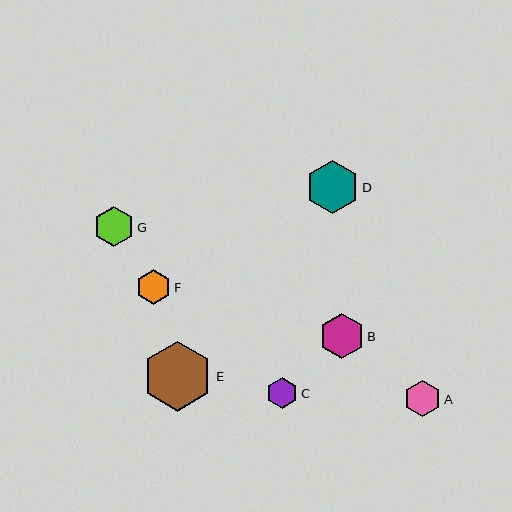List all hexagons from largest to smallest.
From largest to smallest: E, D, B, G, A, F, C.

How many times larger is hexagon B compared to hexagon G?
Hexagon B is approximately 1.1 times the size of hexagon G.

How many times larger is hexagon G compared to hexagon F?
Hexagon G is approximately 1.2 times the size of hexagon F.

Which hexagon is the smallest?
Hexagon C is the smallest with a size of approximately 31 pixels.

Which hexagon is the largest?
Hexagon E is the largest with a size of approximately 70 pixels.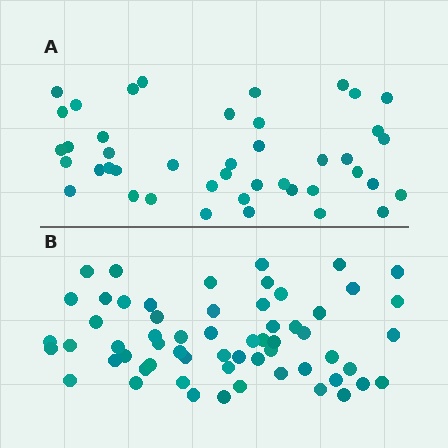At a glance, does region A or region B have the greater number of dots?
Region B (the bottom region) has more dots.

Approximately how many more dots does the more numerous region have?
Region B has approximately 15 more dots than region A.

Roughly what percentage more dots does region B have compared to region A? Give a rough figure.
About 40% more.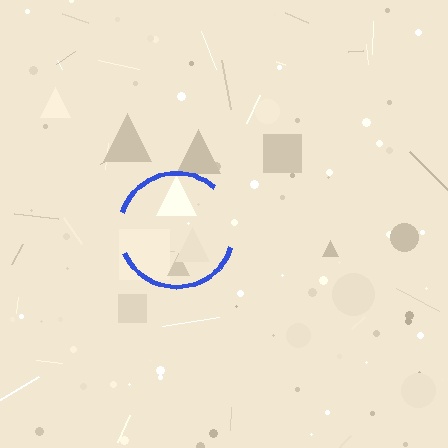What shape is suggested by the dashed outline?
The dashed outline suggests a circle.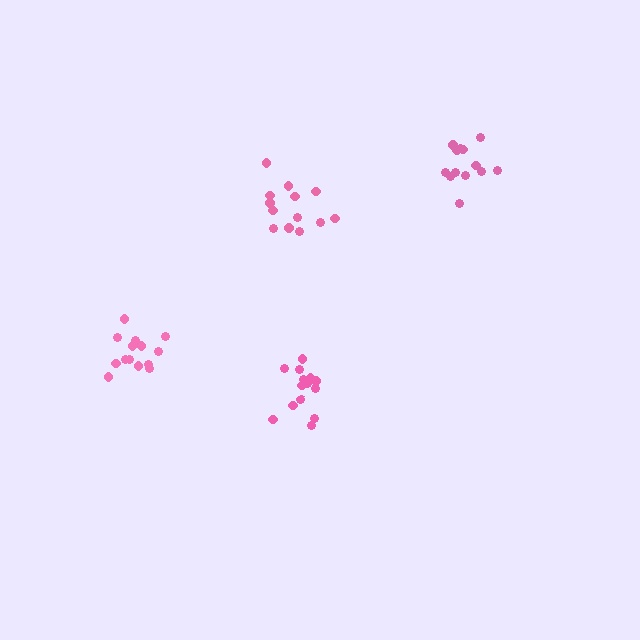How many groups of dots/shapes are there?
There are 4 groups.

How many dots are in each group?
Group 1: 14 dots, Group 2: 13 dots, Group 3: 13 dots, Group 4: 14 dots (54 total).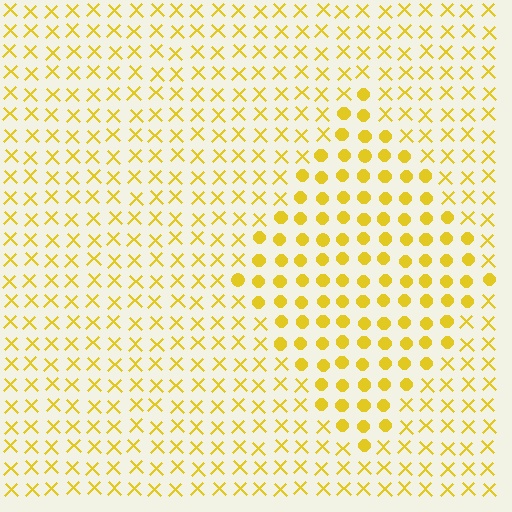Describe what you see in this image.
The image is filled with small yellow elements arranged in a uniform grid. A diamond-shaped region contains circles, while the surrounding area contains X marks. The boundary is defined purely by the change in element shape.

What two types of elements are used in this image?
The image uses circles inside the diamond region and X marks outside it.